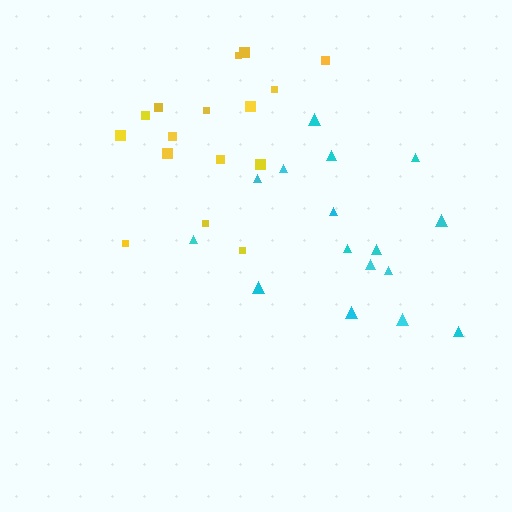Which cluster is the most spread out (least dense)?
Cyan.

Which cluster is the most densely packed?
Yellow.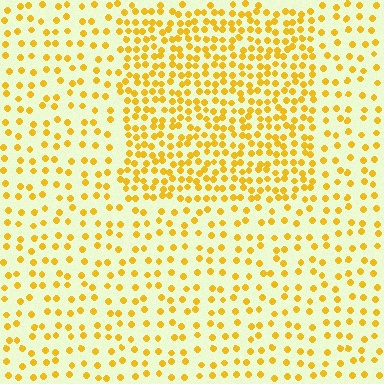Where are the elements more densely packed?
The elements are more densely packed inside the rectangle boundary.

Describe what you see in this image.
The image contains small yellow elements arranged at two different densities. A rectangle-shaped region is visible where the elements are more densely packed than the surrounding area.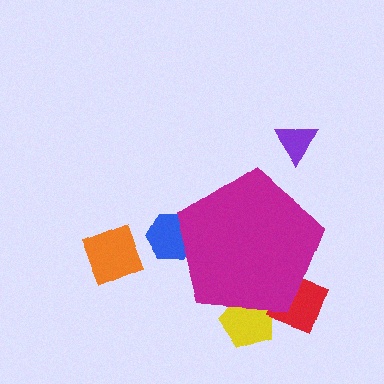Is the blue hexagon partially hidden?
Yes, the blue hexagon is partially hidden behind the magenta pentagon.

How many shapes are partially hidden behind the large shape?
3 shapes are partially hidden.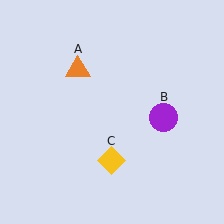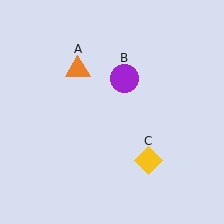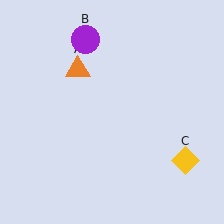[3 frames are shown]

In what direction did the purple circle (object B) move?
The purple circle (object B) moved up and to the left.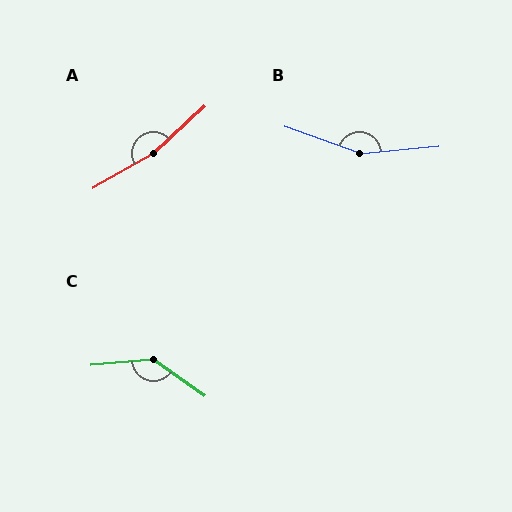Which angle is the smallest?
C, at approximately 139 degrees.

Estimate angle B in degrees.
Approximately 155 degrees.